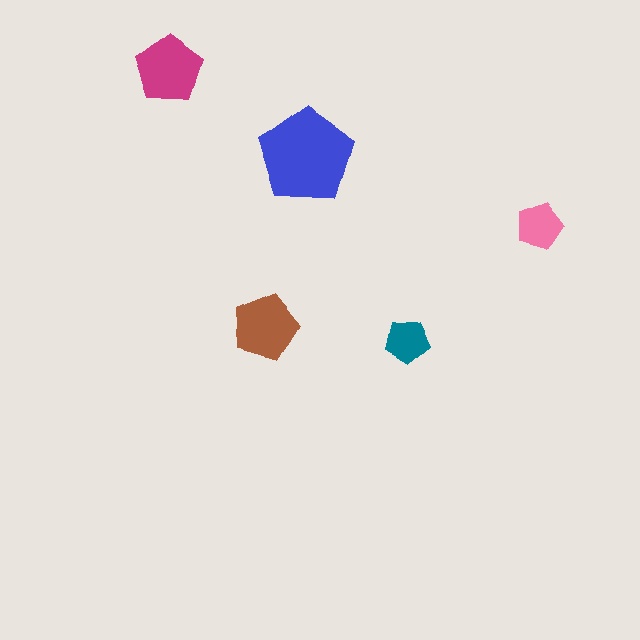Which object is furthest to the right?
The pink pentagon is rightmost.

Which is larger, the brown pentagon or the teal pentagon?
The brown one.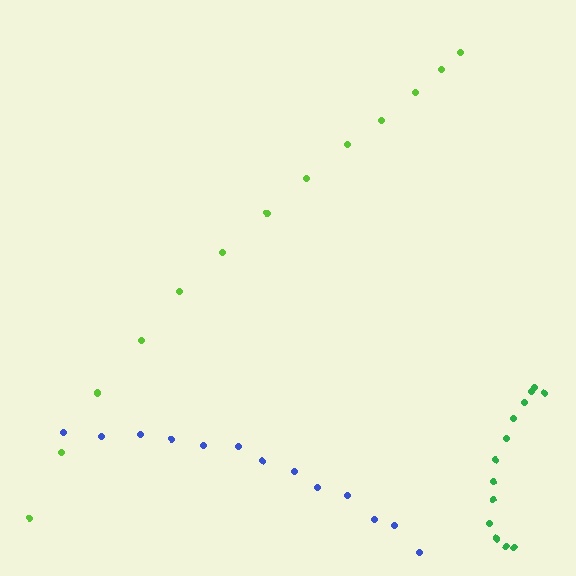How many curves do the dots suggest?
There are 3 distinct paths.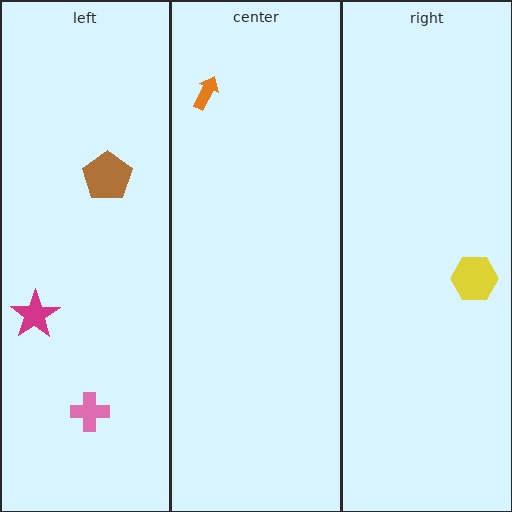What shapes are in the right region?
The yellow hexagon.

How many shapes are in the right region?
1.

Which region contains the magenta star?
The left region.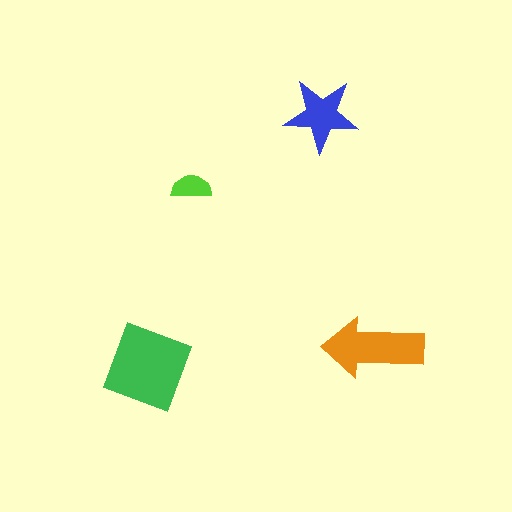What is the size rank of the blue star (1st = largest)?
3rd.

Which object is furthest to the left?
The green diamond is leftmost.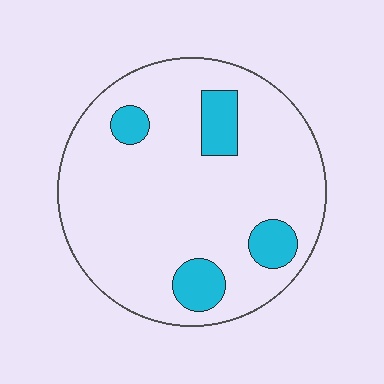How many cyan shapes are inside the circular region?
4.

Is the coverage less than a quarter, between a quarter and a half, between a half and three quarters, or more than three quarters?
Less than a quarter.